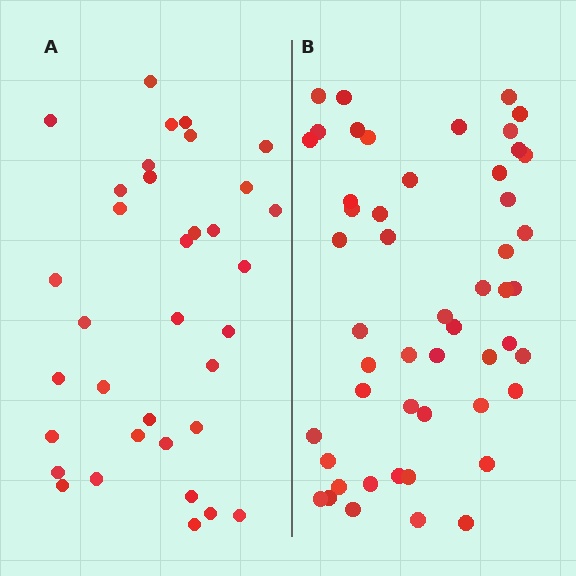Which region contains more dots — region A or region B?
Region B (the right region) has more dots.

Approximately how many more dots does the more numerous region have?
Region B has approximately 15 more dots than region A.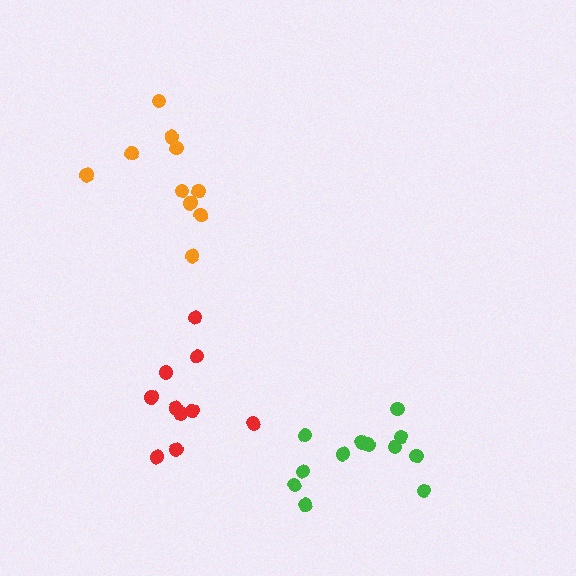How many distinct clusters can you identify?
There are 3 distinct clusters.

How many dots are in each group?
Group 1: 10 dots, Group 2: 10 dots, Group 3: 12 dots (32 total).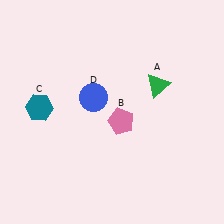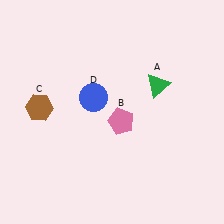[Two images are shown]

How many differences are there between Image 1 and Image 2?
There is 1 difference between the two images.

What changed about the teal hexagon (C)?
In Image 1, C is teal. In Image 2, it changed to brown.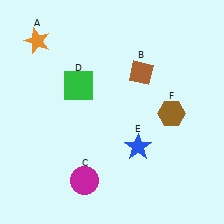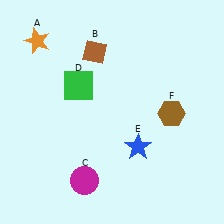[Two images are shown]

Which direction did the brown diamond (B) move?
The brown diamond (B) moved left.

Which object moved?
The brown diamond (B) moved left.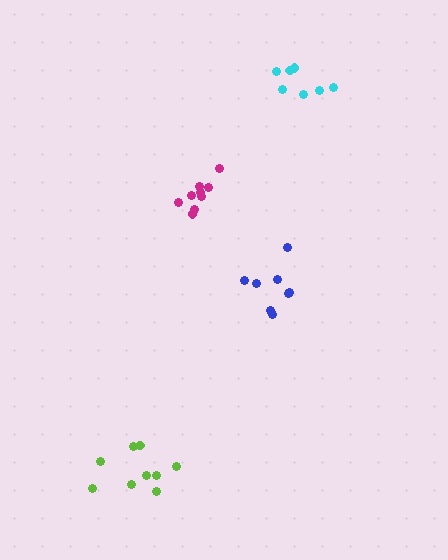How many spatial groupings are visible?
There are 4 spatial groupings.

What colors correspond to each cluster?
The clusters are colored: blue, lime, cyan, magenta.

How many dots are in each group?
Group 1: 8 dots, Group 2: 9 dots, Group 3: 7 dots, Group 4: 9 dots (33 total).